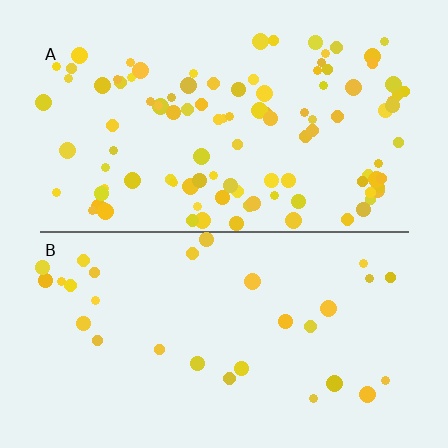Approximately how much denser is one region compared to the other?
Approximately 3.5× — region A over region B.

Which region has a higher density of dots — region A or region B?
A (the top).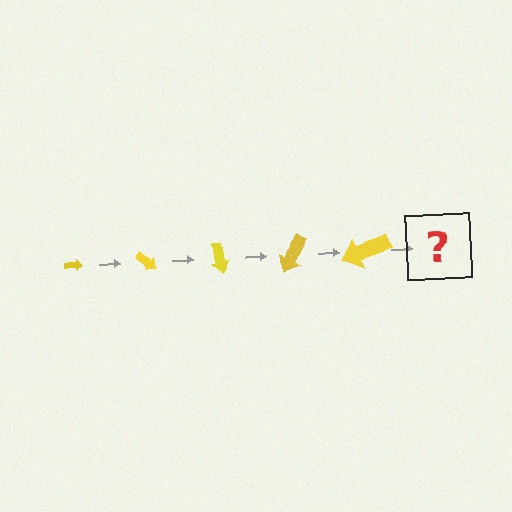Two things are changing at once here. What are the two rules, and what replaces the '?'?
The two rules are that the arrow grows larger each step and it rotates 40 degrees each step. The '?' should be an arrow, larger than the previous one and rotated 200 degrees from the start.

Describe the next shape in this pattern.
It should be an arrow, larger than the previous one and rotated 200 degrees from the start.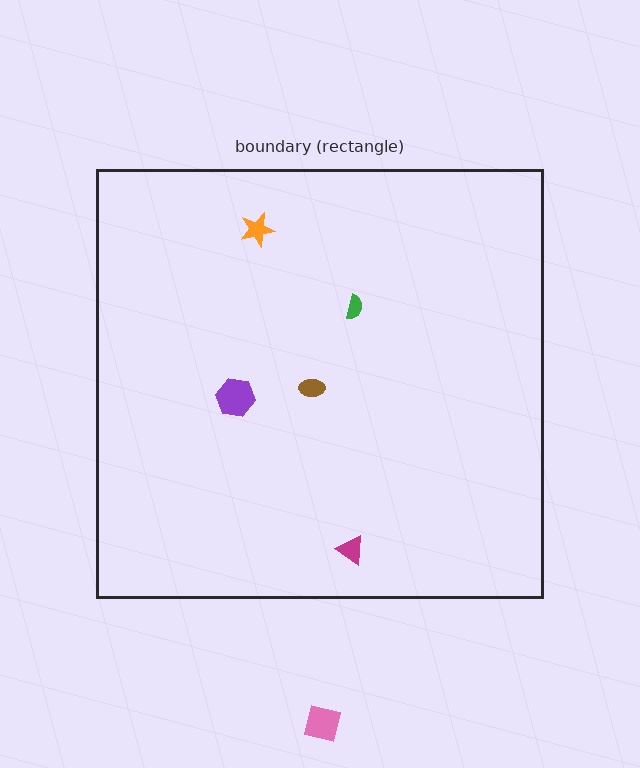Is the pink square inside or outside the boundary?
Outside.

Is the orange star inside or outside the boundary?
Inside.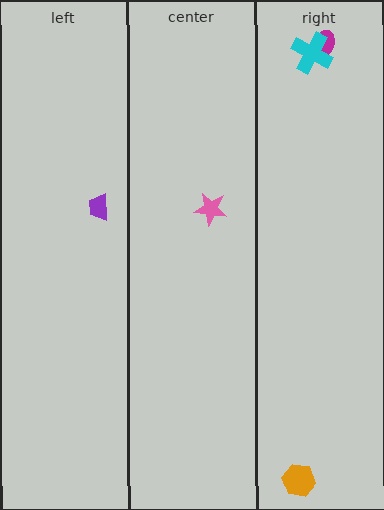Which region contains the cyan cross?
The right region.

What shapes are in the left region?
The purple trapezoid.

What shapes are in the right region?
The orange hexagon, the magenta ellipse, the cyan cross.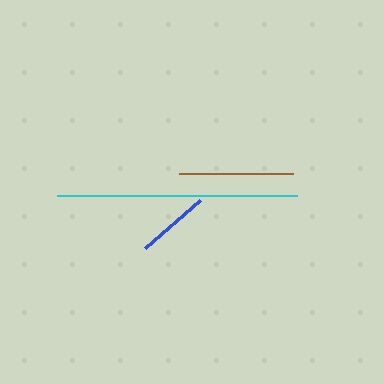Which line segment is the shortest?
The blue line is the shortest at approximately 73 pixels.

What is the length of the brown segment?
The brown segment is approximately 113 pixels long.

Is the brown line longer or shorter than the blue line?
The brown line is longer than the blue line.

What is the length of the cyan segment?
The cyan segment is approximately 239 pixels long.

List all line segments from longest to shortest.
From longest to shortest: cyan, brown, blue.